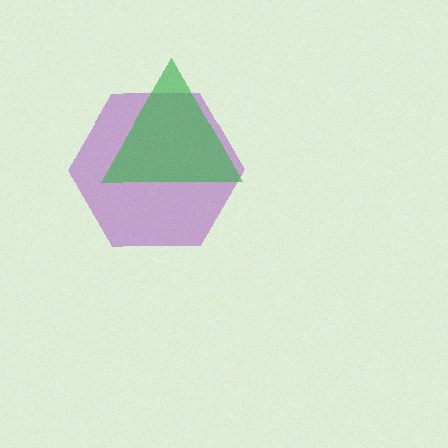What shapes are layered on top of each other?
The layered shapes are: a purple hexagon, a green triangle.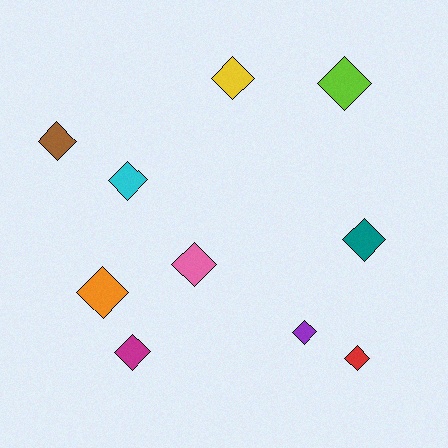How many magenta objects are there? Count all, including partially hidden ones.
There is 1 magenta object.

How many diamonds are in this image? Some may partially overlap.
There are 10 diamonds.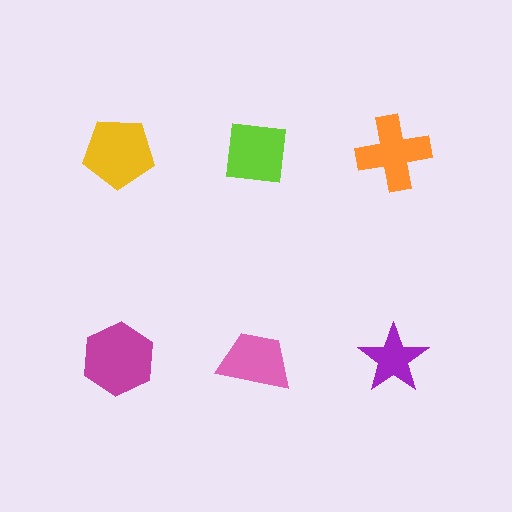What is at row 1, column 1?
A yellow pentagon.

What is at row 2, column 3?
A purple star.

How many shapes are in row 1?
3 shapes.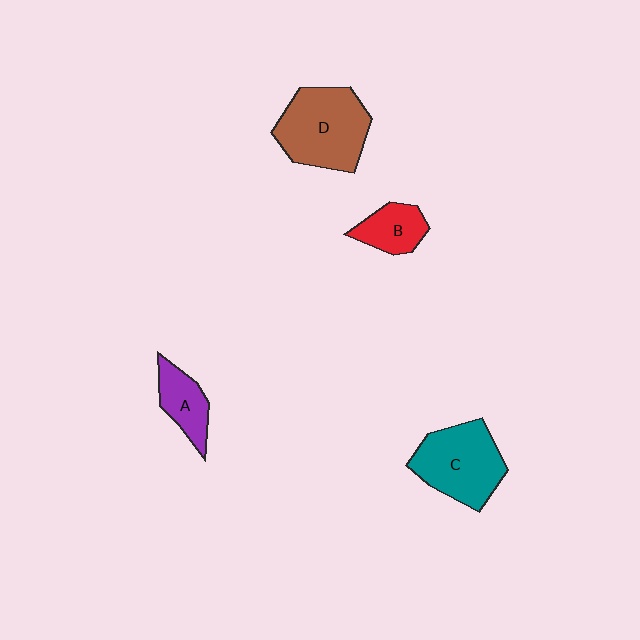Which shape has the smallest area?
Shape B (red).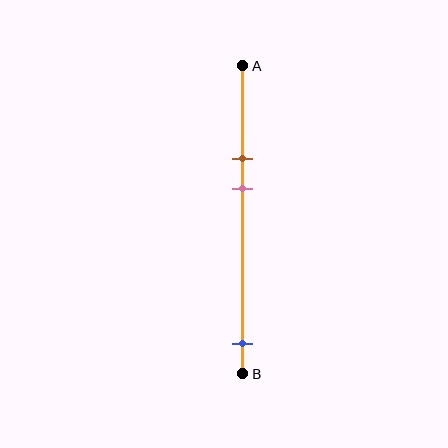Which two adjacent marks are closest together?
The brown and pink marks are the closest adjacent pair.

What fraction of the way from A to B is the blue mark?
The blue mark is approximately 90% (0.9) of the way from A to B.